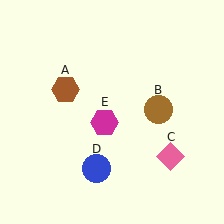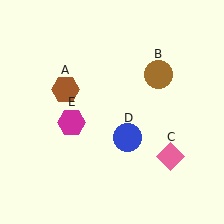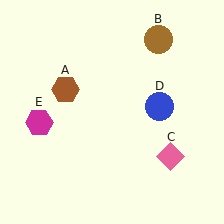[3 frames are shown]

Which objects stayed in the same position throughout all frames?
Brown hexagon (object A) and pink diamond (object C) remained stationary.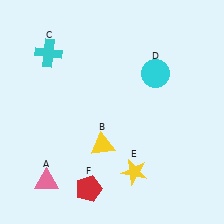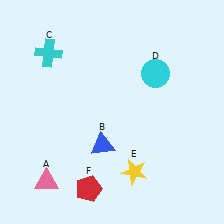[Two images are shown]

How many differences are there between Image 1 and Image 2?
There is 1 difference between the two images.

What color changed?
The triangle (B) changed from yellow in Image 1 to blue in Image 2.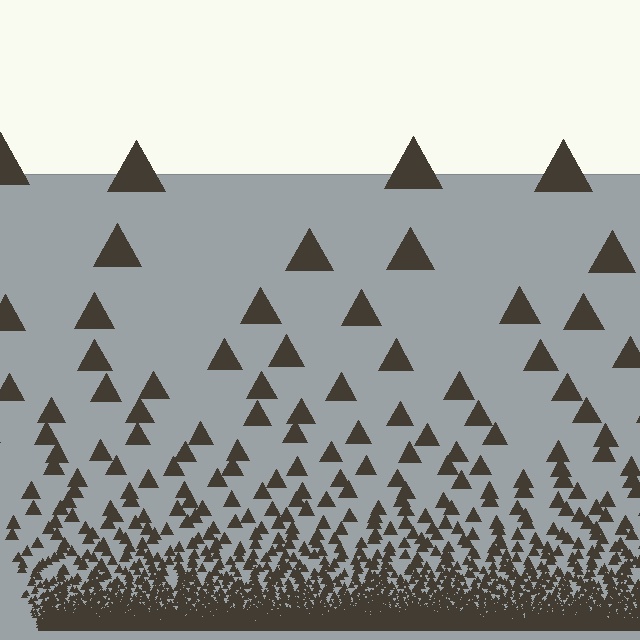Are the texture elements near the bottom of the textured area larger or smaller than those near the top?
Smaller. The gradient is inverted — elements near the bottom are smaller and denser.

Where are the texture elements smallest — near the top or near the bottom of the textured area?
Near the bottom.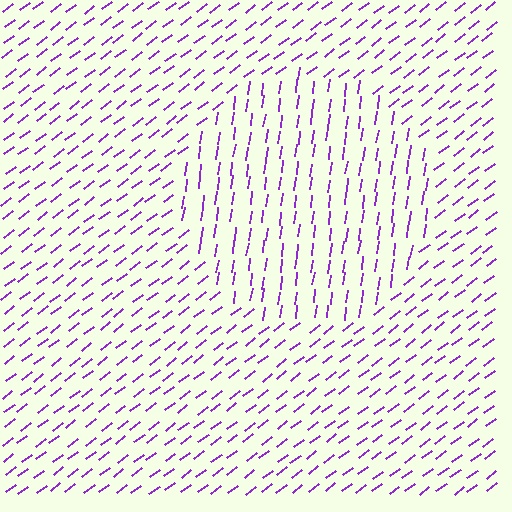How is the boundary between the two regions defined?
The boundary is defined purely by a change in line orientation (approximately 45 degrees difference). All lines are the same color and thickness.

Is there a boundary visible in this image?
Yes, there is a texture boundary formed by a change in line orientation.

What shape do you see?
I see a circle.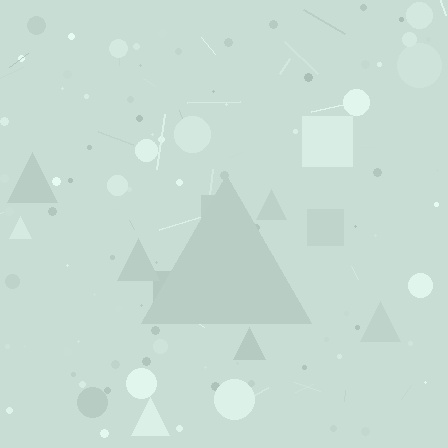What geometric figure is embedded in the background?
A triangle is embedded in the background.